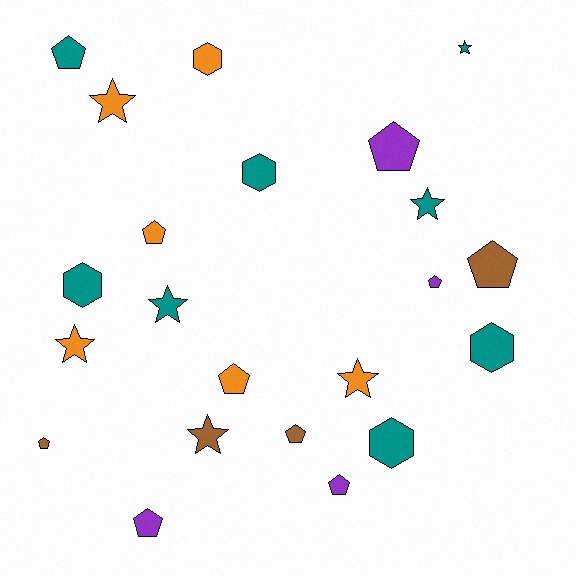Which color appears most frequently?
Teal, with 8 objects.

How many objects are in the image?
There are 22 objects.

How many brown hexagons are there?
There are no brown hexagons.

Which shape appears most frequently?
Pentagon, with 10 objects.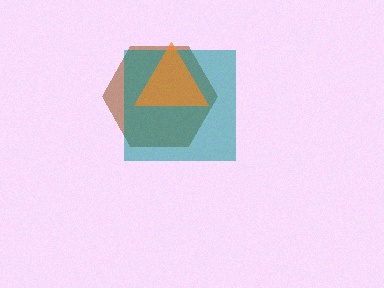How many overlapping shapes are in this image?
There are 3 overlapping shapes in the image.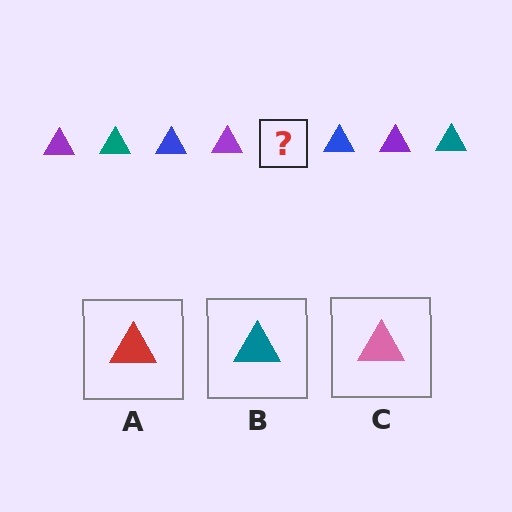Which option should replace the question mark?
Option B.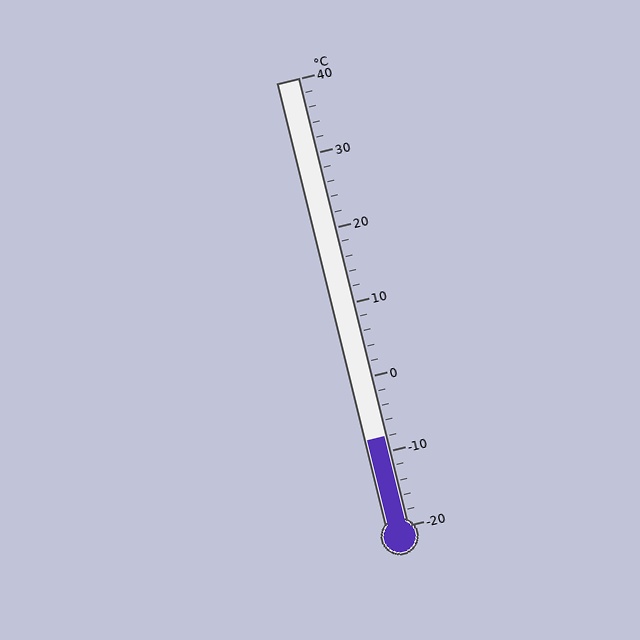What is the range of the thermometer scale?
The thermometer scale ranges from -20°C to 40°C.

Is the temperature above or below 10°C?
The temperature is below 10°C.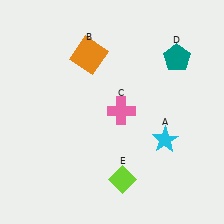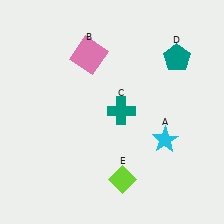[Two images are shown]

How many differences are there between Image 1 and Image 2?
There are 2 differences between the two images.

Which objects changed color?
B changed from orange to pink. C changed from pink to teal.